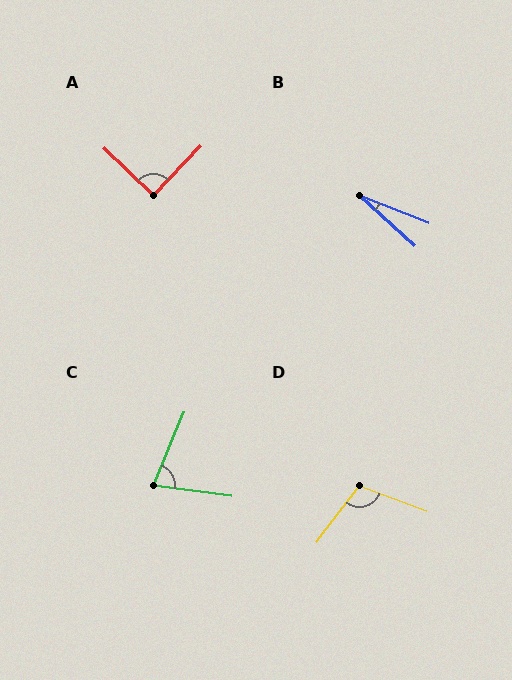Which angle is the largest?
D, at approximately 107 degrees.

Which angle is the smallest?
B, at approximately 21 degrees.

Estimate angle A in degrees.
Approximately 90 degrees.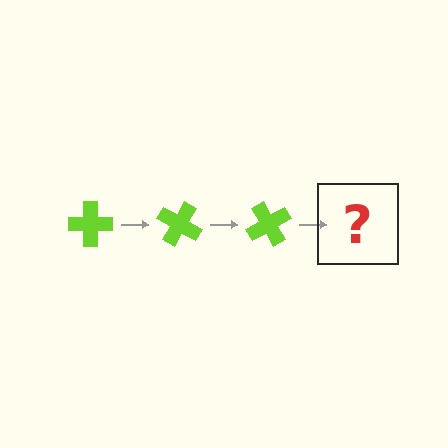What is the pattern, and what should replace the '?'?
The pattern is that the cross rotates 30 degrees each step. The '?' should be a lime cross rotated 90 degrees.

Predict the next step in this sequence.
The next step is a lime cross rotated 90 degrees.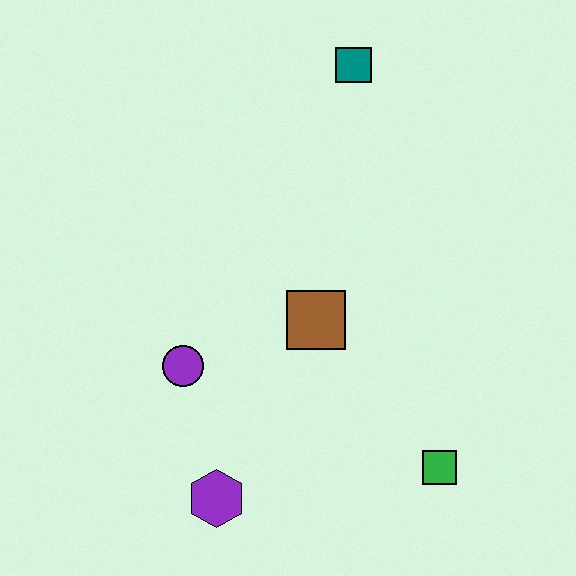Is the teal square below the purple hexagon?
No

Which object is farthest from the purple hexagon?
The teal square is farthest from the purple hexagon.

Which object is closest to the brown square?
The purple circle is closest to the brown square.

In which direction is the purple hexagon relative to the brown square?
The purple hexagon is below the brown square.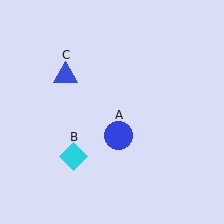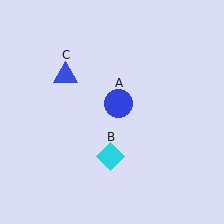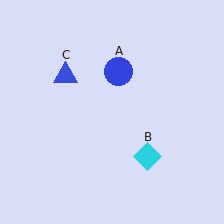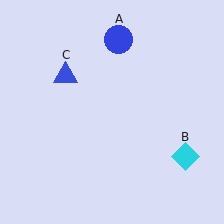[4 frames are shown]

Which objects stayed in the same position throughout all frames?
Blue triangle (object C) remained stationary.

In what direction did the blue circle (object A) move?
The blue circle (object A) moved up.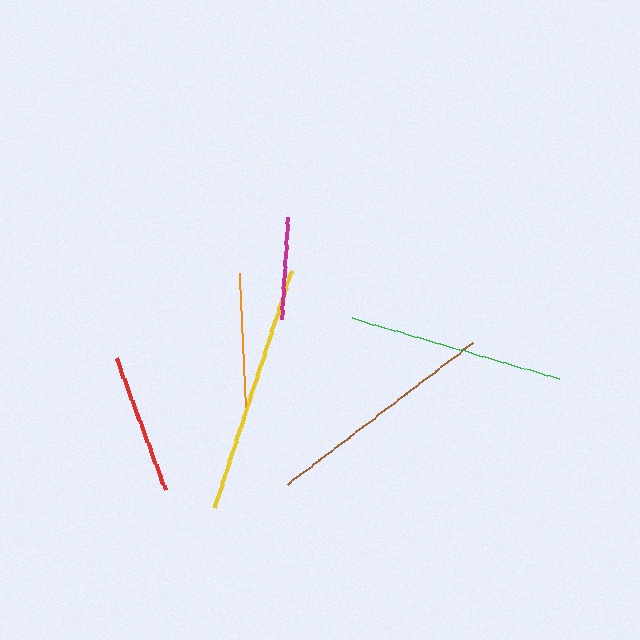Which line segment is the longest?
The yellow line is the longest at approximately 249 pixels.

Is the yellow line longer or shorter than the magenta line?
The yellow line is longer than the magenta line.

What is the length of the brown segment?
The brown segment is approximately 233 pixels long.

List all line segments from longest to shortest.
From longest to shortest: yellow, brown, green, red, orange, magenta.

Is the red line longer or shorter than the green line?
The green line is longer than the red line.